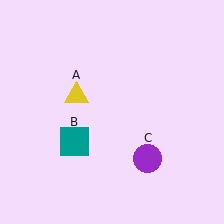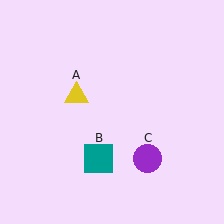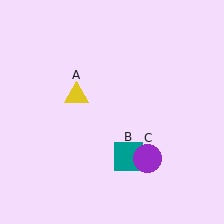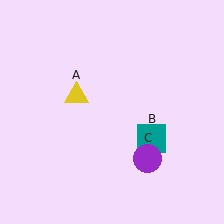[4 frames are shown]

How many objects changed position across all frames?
1 object changed position: teal square (object B).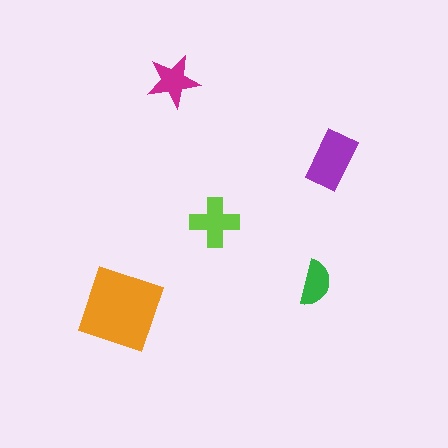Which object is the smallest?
The green semicircle.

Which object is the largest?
The orange diamond.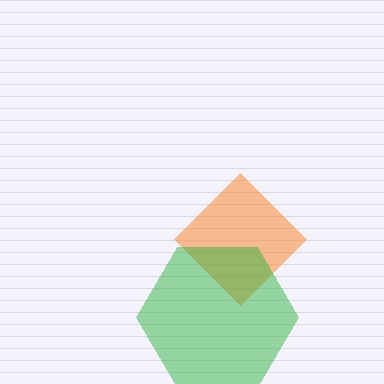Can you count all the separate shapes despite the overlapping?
Yes, there are 2 separate shapes.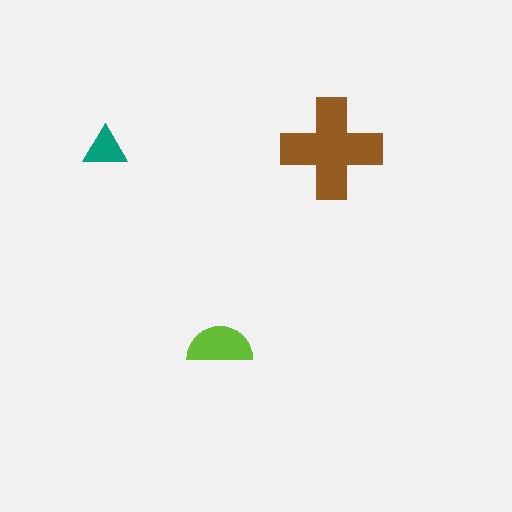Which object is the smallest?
The teal triangle.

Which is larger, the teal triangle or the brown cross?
The brown cross.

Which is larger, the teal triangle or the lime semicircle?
The lime semicircle.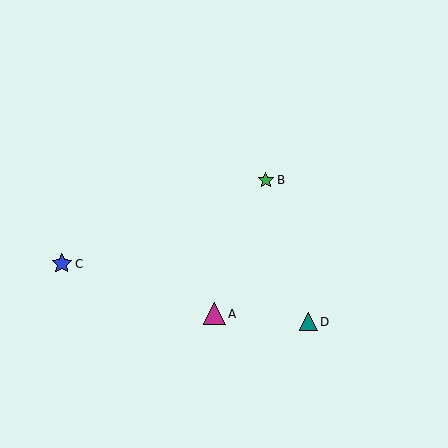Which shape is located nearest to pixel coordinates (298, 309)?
The teal triangle (labeled D) at (309, 322) is nearest to that location.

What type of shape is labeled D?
Shape D is a teal triangle.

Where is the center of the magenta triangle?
The center of the magenta triangle is at (214, 314).